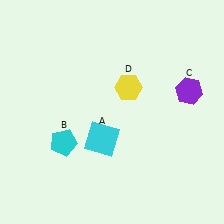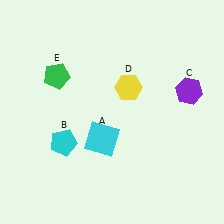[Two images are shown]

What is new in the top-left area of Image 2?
A green pentagon (E) was added in the top-left area of Image 2.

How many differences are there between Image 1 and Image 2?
There is 1 difference between the two images.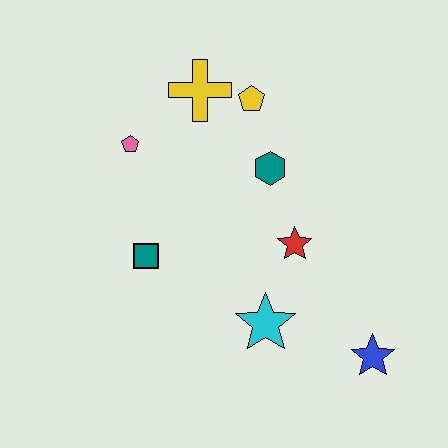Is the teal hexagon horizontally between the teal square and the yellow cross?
No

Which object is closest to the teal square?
The pink pentagon is closest to the teal square.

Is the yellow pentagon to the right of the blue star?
No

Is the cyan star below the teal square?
Yes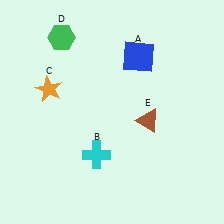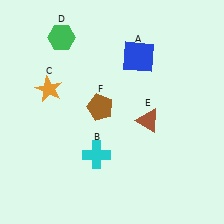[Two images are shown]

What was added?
A brown pentagon (F) was added in Image 2.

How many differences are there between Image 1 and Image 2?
There is 1 difference between the two images.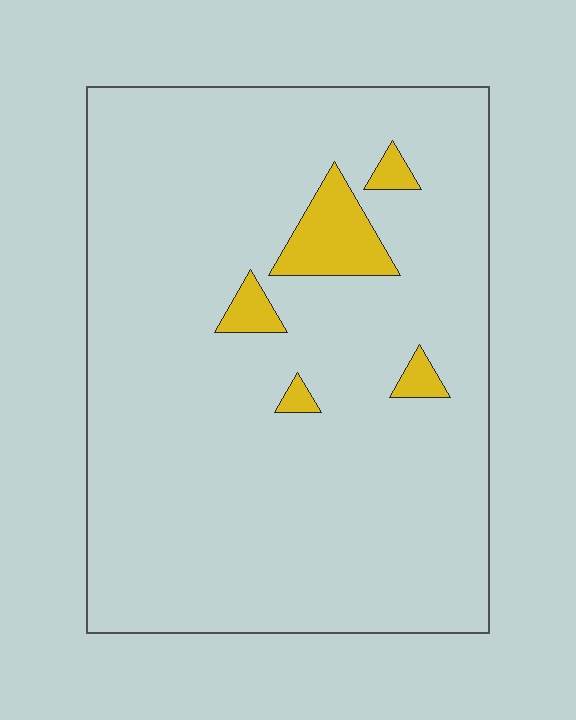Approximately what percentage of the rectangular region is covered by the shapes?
Approximately 5%.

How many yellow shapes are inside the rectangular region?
5.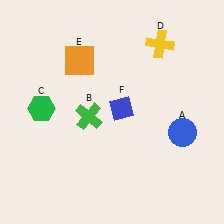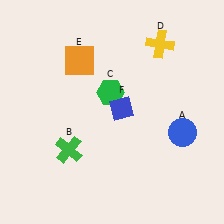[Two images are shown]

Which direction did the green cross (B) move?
The green cross (B) moved down.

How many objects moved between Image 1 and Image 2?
2 objects moved between the two images.